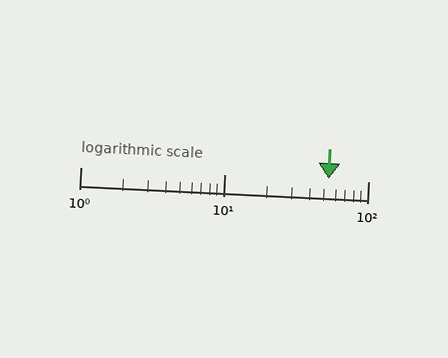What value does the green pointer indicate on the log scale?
The pointer indicates approximately 53.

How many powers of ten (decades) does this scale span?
The scale spans 2 decades, from 1 to 100.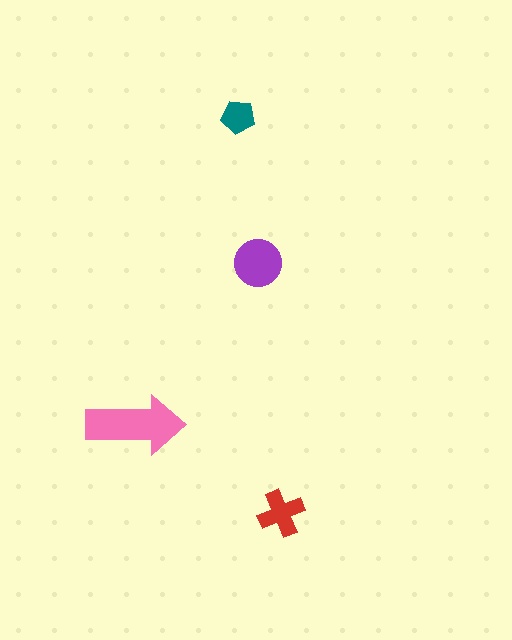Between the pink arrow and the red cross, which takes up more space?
The pink arrow.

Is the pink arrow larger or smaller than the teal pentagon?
Larger.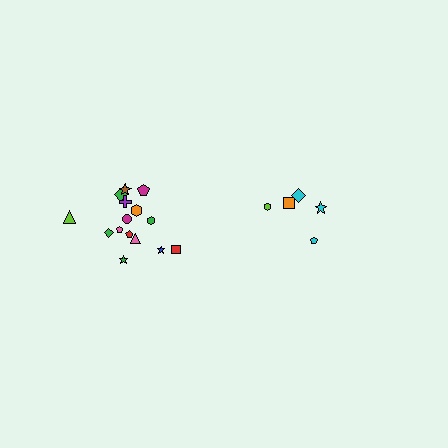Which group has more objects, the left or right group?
The left group.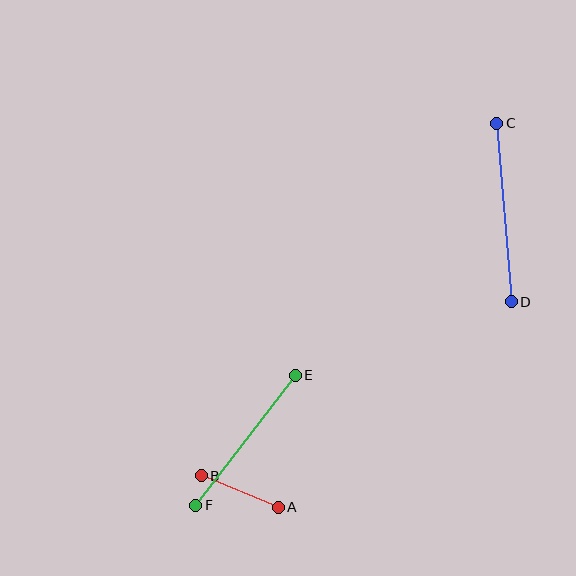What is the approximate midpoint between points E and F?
The midpoint is at approximately (246, 440) pixels.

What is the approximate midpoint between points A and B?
The midpoint is at approximately (240, 492) pixels.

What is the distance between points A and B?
The distance is approximately 83 pixels.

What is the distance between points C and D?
The distance is approximately 179 pixels.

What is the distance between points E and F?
The distance is approximately 163 pixels.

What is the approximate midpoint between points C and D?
The midpoint is at approximately (504, 213) pixels.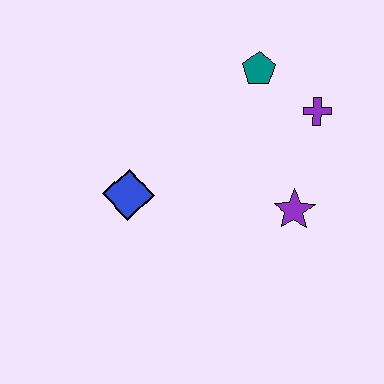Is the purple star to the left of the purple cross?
Yes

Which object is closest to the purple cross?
The teal pentagon is closest to the purple cross.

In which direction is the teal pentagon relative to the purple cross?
The teal pentagon is to the left of the purple cross.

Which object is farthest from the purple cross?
The blue diamond is farthest from the purple cross.